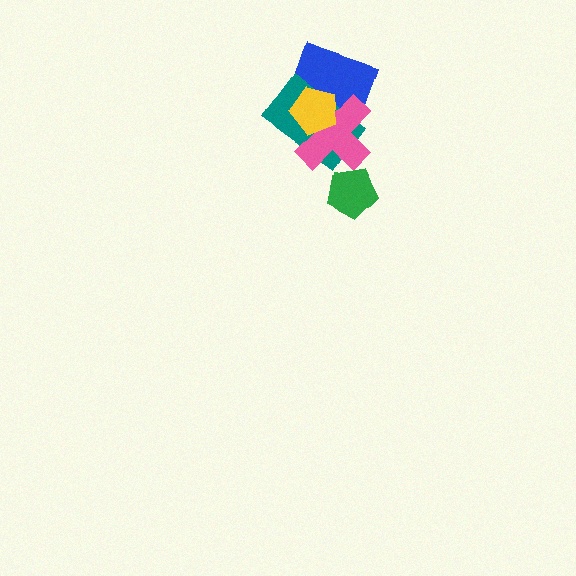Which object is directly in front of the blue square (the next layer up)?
The teal rectangle is directly in front of the blue square.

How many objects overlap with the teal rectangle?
3 objects overlap with the teal rectangle.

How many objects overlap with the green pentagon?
0 objects overlap with the green pentagon.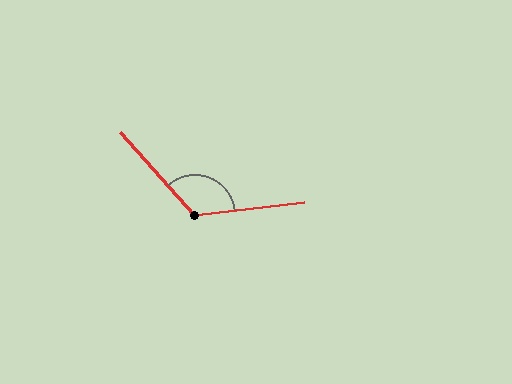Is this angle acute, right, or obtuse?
It is obtuse.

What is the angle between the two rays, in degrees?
Approximately 125 degrees.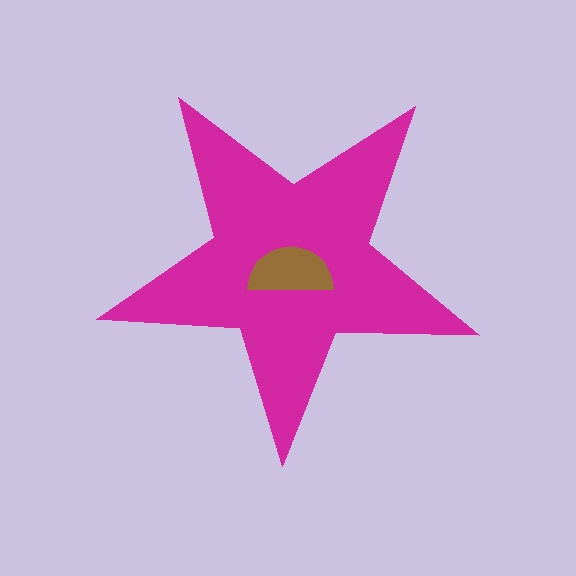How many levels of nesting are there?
2.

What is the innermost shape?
The brown semicircle.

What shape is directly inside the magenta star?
The brown semicircle.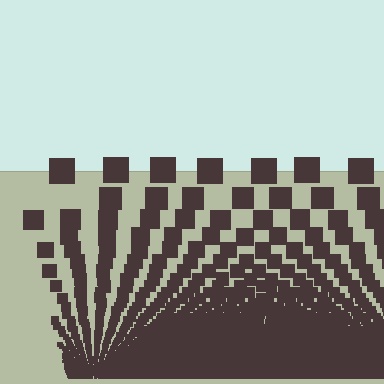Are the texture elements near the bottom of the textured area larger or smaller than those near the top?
Smaller. The gradient is inverted — elements near the bottom are smaller and denser.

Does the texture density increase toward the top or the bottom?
Density increases toward the bottom.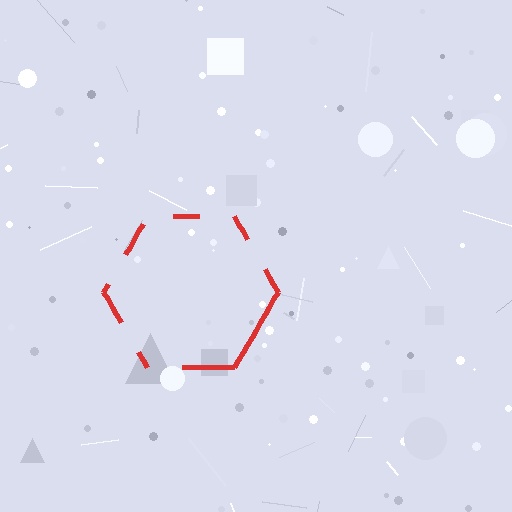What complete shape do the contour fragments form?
The contour fragments form a hexagon.